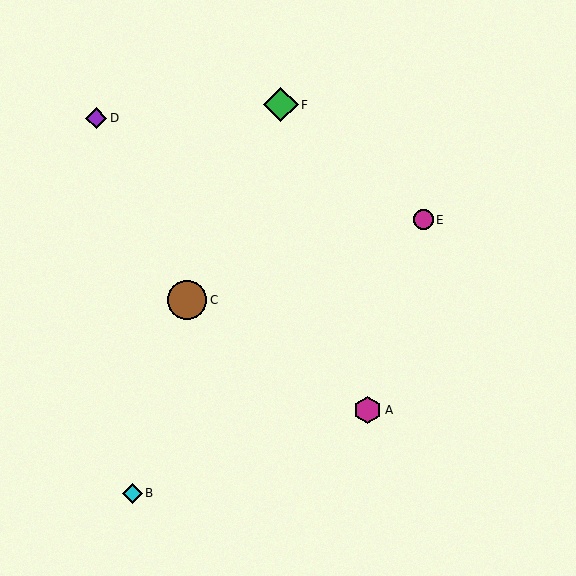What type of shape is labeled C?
Shape C is a brown circle.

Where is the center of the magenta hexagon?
The center of the magenta hexagon is at (368, 410).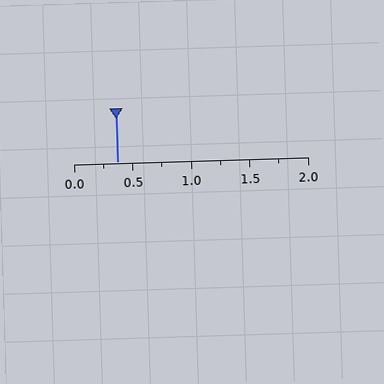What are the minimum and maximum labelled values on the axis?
The axis runs from 0.0 to 2.0.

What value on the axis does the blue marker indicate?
The marker indicates approximately 0.38.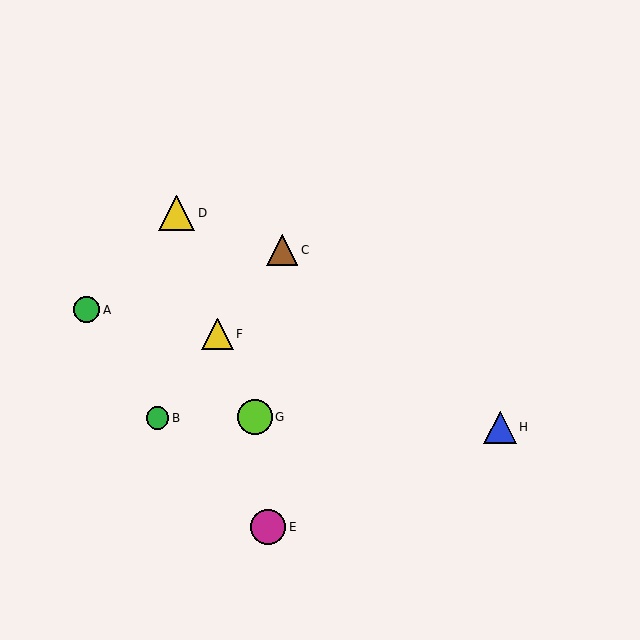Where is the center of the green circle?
The center of the green circle is at (87, 310).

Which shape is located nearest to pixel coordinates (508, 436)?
The blue triangle (labeled H) at (500, 427) is nearest to that location.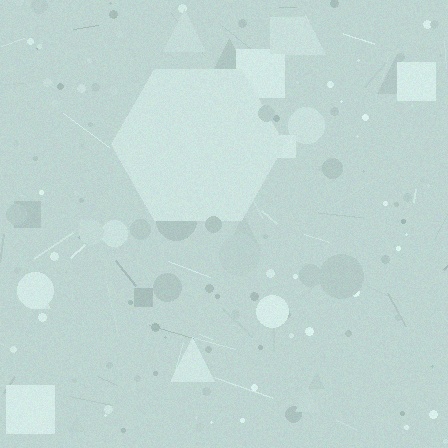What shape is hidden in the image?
A hexagon is hidden in the image.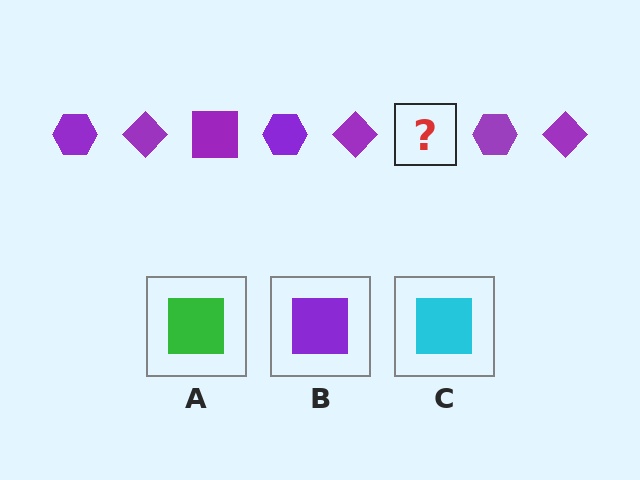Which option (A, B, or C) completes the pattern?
B.